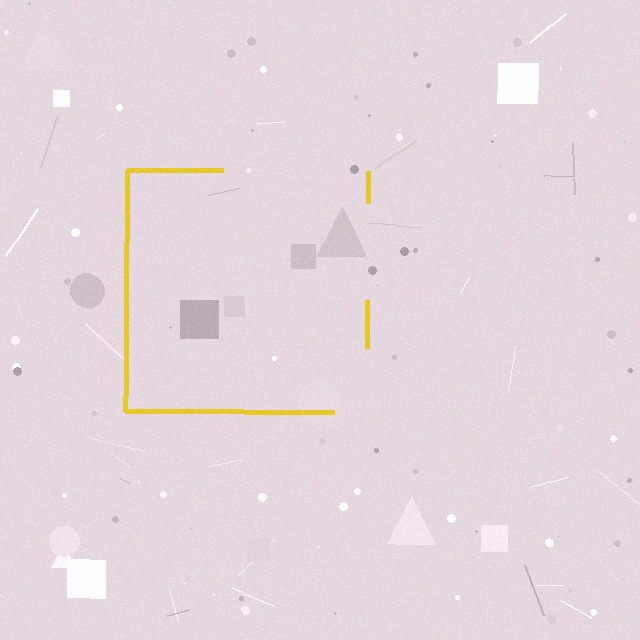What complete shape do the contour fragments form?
The contour fragments form a square.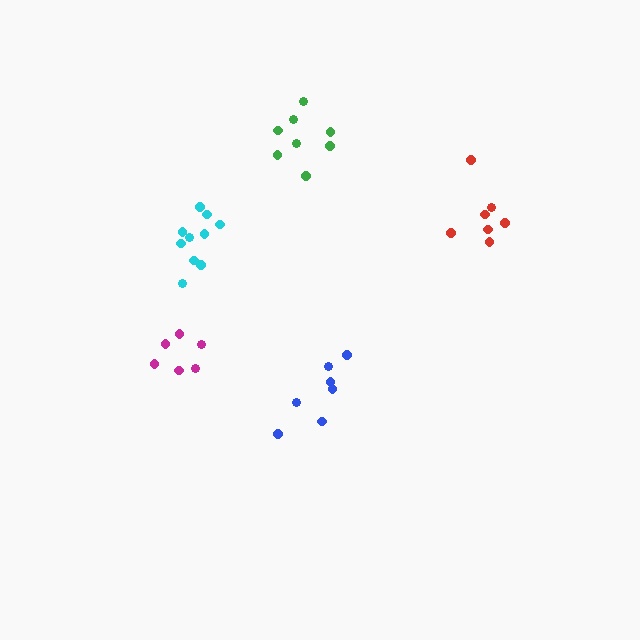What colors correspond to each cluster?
The clusters are colored: green, magenta, blue, cyan, red.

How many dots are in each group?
Group 1: 8 dots, Group 2: 6 dots, Group 3: 7 dots, Group 4: 10 dots, Group 5: 7 dots (38 total).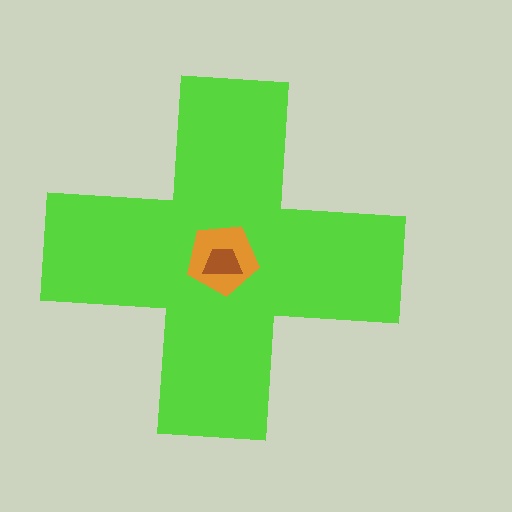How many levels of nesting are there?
3.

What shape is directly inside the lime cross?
The orange pentagon.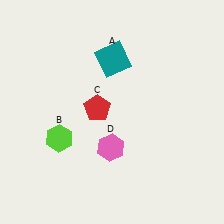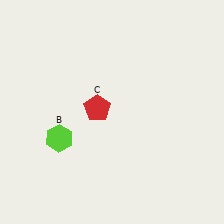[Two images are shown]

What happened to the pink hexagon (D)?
The pink hexagon (D) was removed in Image 2. It was in the bottom-left area of Image 1.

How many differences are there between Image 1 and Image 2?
There are 2 differences between the two images.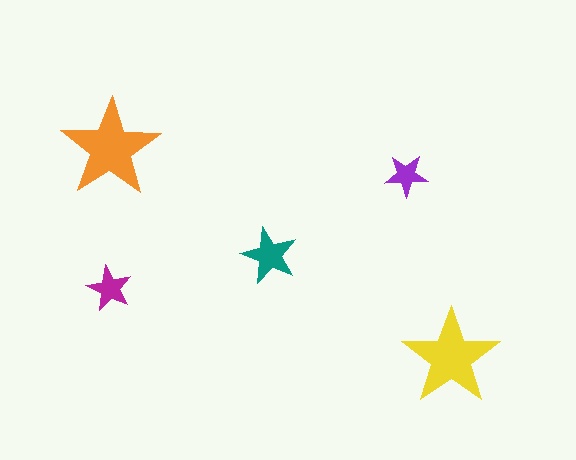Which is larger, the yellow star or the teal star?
The yellow one.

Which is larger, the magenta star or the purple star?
The magenta one.